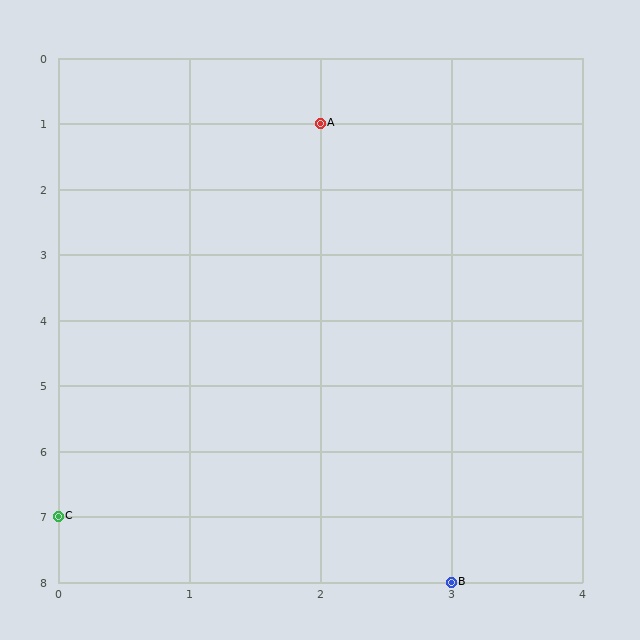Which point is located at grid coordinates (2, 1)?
Point A is at (2, 1).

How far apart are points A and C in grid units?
Points A and C are 2 columns and 6 rows apart (about 6.3 grid units diagonally).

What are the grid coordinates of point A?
Point A is at grid coordinates (2, 1).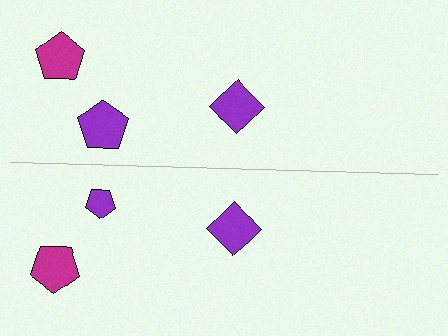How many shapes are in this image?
There are 6 shapes in this image.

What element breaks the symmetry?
The purple pentagon on the bottom side has a different size than its mirror counterpart.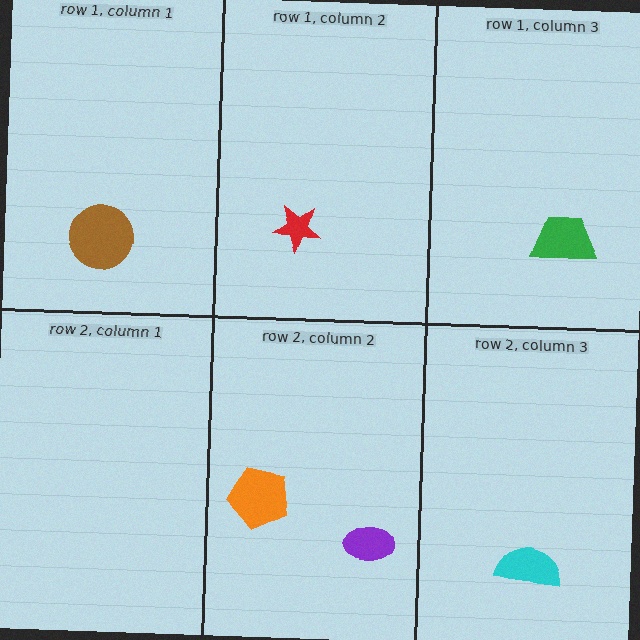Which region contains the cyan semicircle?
The row 2, column 3 region.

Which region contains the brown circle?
The row 1, column 1 region.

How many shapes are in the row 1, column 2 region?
1.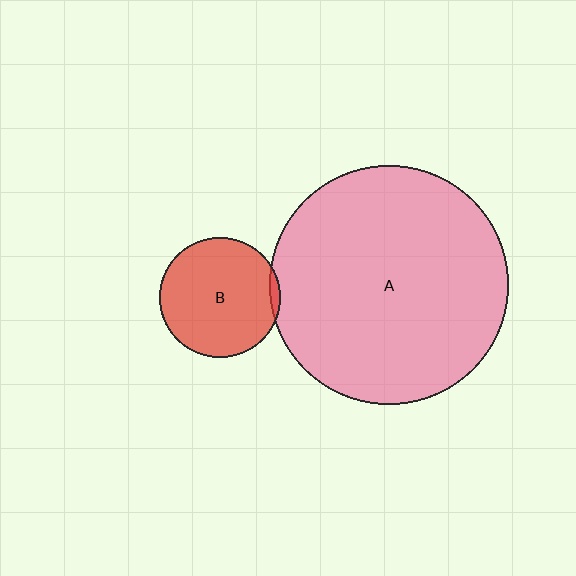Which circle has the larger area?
Circle A (pink).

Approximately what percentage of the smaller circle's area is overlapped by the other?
Approximately 5%.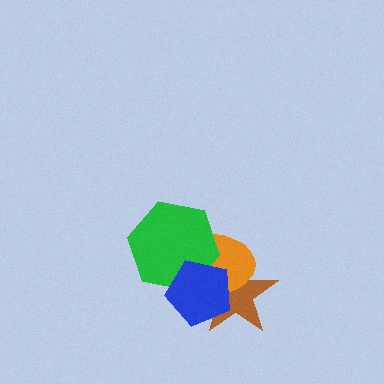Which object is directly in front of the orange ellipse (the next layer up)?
The green hexagon is directly in front of the orange ellipse.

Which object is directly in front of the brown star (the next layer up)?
The orange ellipse is directly in front of the brown star.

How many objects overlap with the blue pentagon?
3 objects overlap with the blue pentagon.